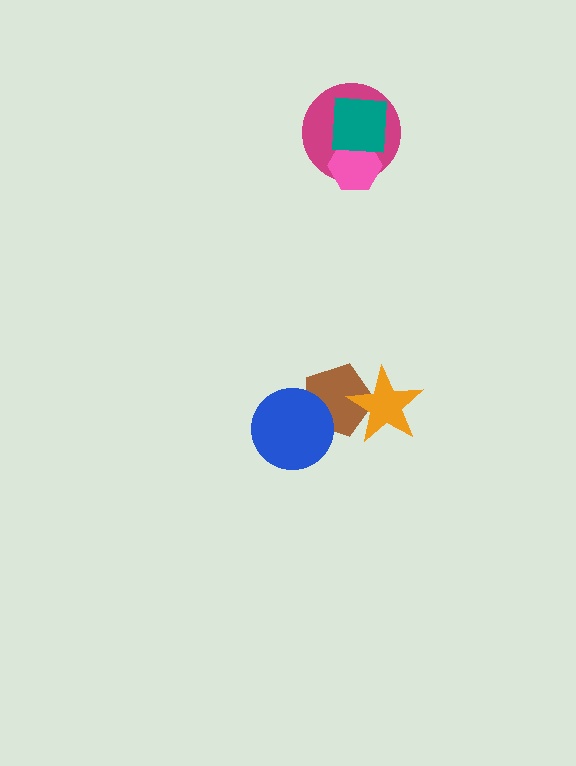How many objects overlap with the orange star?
1 object overlaps with the orange star.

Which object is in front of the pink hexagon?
The teal square is in front of the pink hexagon.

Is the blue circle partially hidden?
No, no other shape covers it.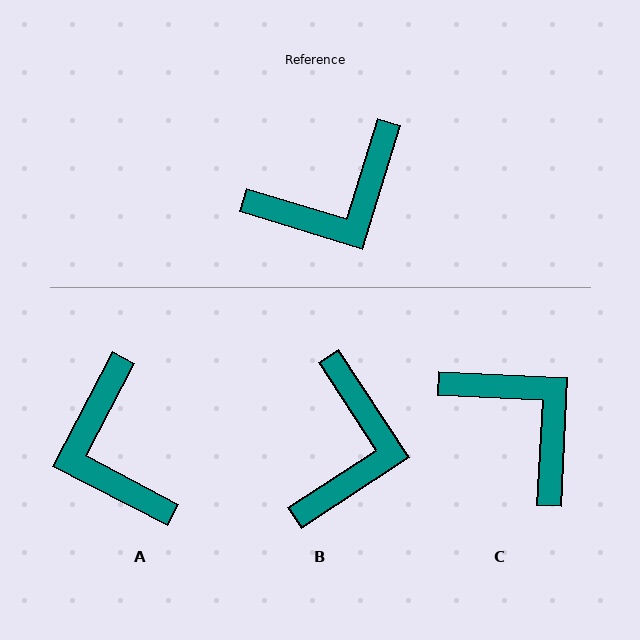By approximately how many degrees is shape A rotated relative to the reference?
Approximately 100 degrees clockwise.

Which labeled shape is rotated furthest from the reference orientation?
C, about 104 degrees away.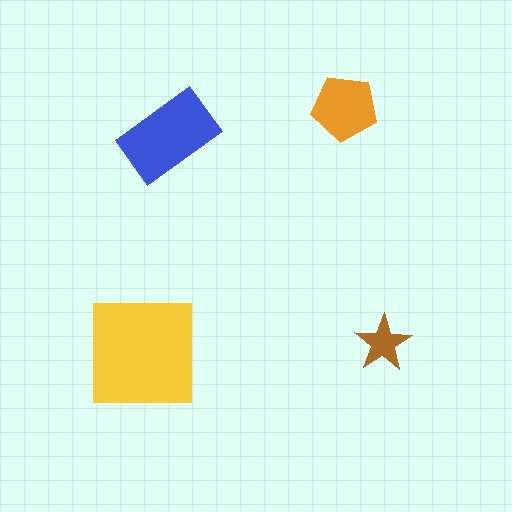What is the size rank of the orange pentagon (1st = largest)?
3rd.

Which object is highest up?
The orange pentagon is topmost.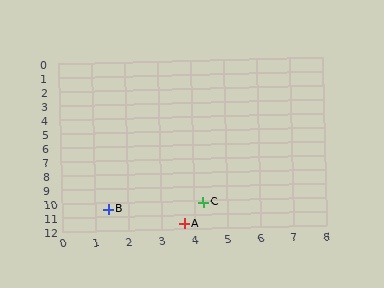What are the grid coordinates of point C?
Point C is at approximately (4.3, 10.2).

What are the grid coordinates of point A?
Point A is at approximately (3.7, 11.7).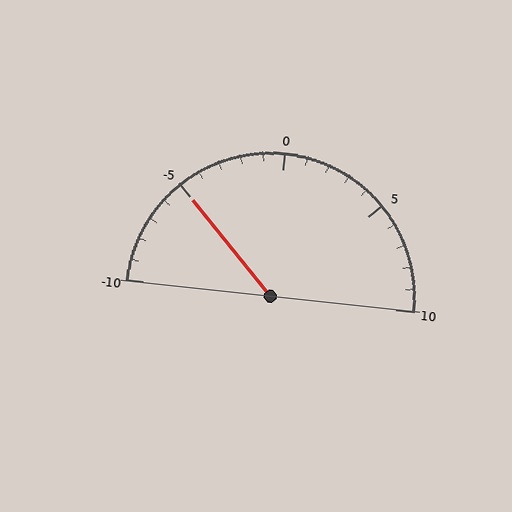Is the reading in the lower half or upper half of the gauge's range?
The reading is in the lower half of the range (-10 to 10).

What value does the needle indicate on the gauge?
The needle indicates approximately -5.